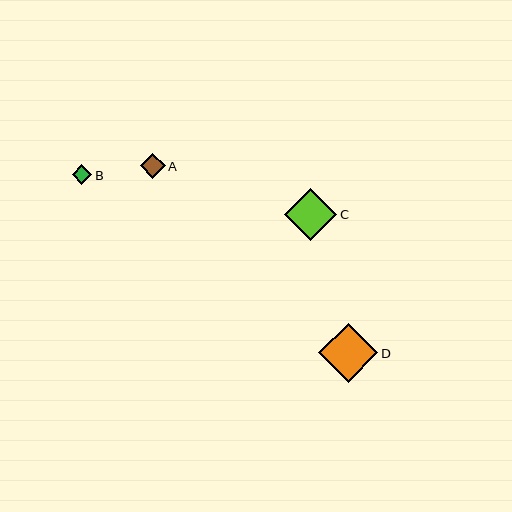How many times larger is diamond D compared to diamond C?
Diamond D is approximately 1.1 times the size of diamond C.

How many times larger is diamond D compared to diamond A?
Diamond D is approximately 2.4 times the size of diamond A.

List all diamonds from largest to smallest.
From largest to smallest: D, C, A, B.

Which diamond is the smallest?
Diamond B is the smallest with a size of approximately 20 pixels.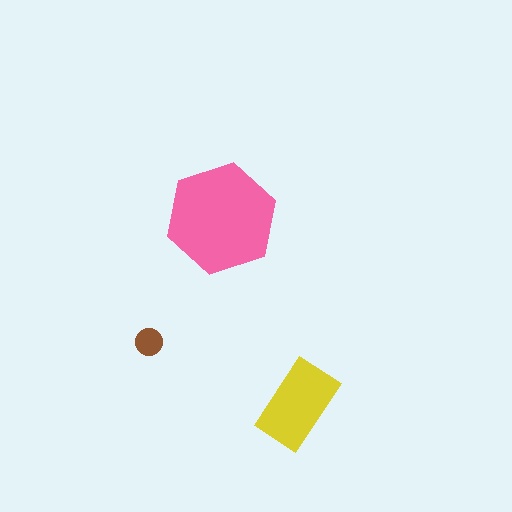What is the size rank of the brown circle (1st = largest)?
3rd.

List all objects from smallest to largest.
The brown circle, the yellow rectangle, the pink hexagon.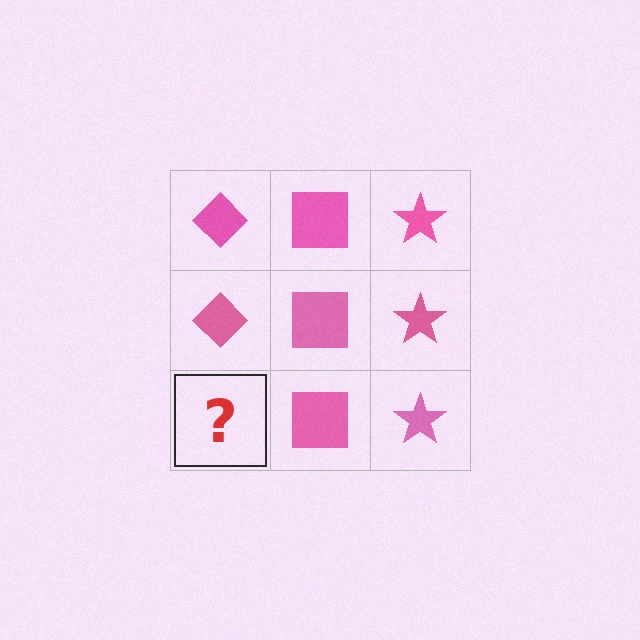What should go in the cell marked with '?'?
The missing cell should contain a pink diamond.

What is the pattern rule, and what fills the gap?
The rule is that each column has a consistent shape. The gap should be filled with a pink diamond.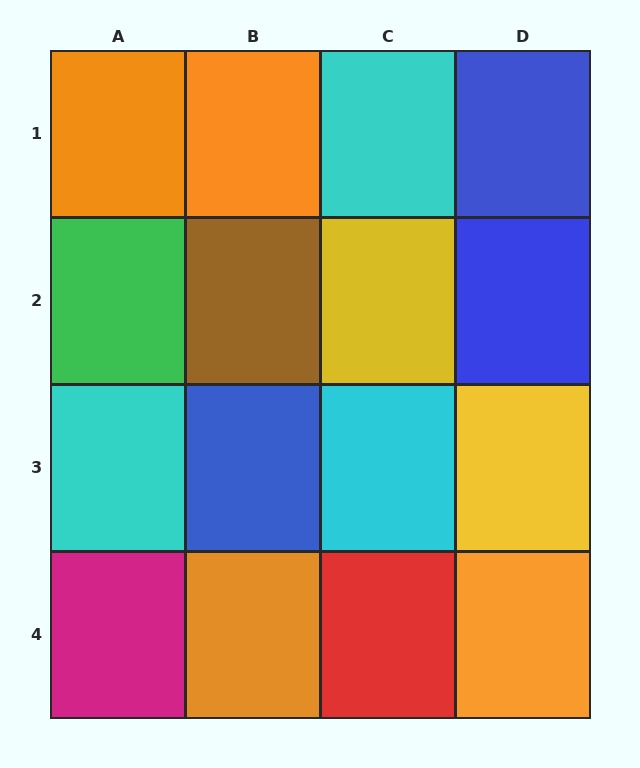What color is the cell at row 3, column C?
Cyan.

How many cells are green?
1 cell is green.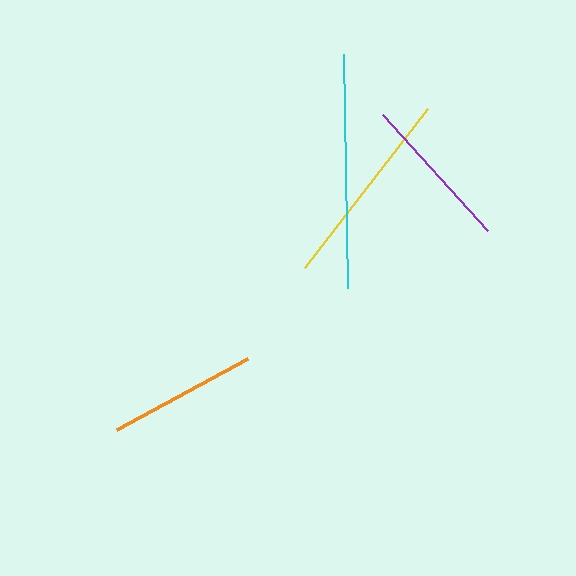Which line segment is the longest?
The cyan line is the longest at approximately 235 pixels.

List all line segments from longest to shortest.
From longest to shortest: cyan, yellow, purple, orange.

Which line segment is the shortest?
The orange line is the shortest at approximately 149 pixels.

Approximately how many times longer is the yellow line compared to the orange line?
The yellow line is approximately 1.4 times the length of the orange line.